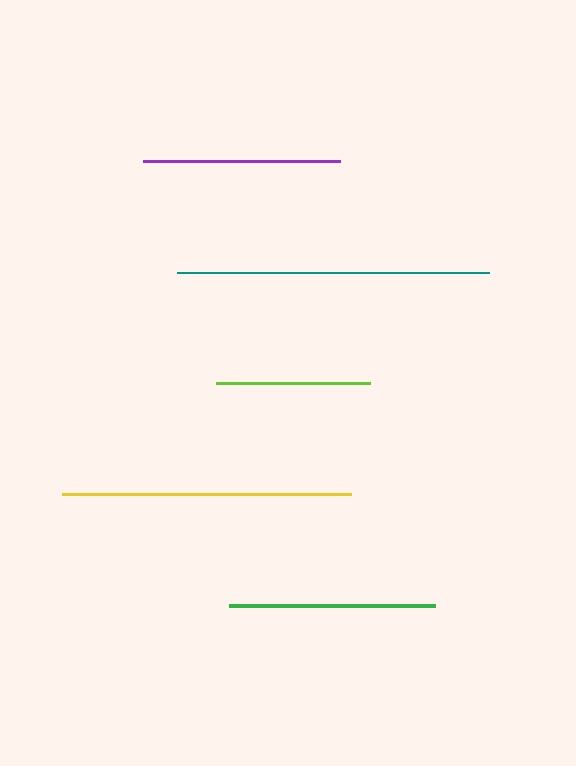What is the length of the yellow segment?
The yellow segment is approximately 289 pixels long.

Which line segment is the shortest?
The lime line is the shortest at approximately 154 pixels.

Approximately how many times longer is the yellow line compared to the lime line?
The yellow line is approximately 1.9 times the length of the lime line.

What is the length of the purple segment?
The purple segment is approximately 197 pixels long.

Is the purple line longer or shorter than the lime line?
The purple line is longer than the lime line.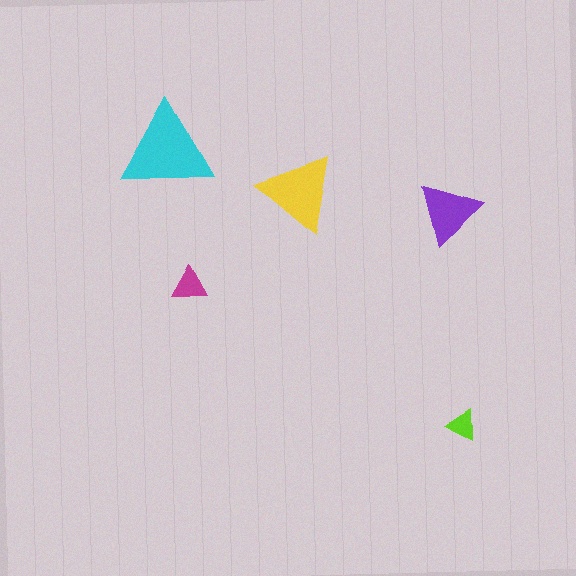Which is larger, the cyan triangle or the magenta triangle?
The cyan one.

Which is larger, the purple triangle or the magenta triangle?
The purple one.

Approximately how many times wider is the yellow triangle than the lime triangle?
About 2.5 times wider.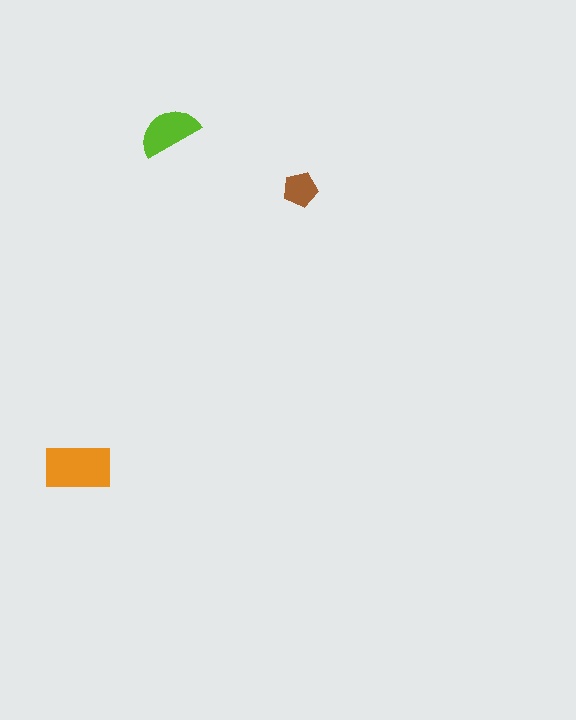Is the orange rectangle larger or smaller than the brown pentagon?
Larger.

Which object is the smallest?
The brown pentagon.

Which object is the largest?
The orange rectangle.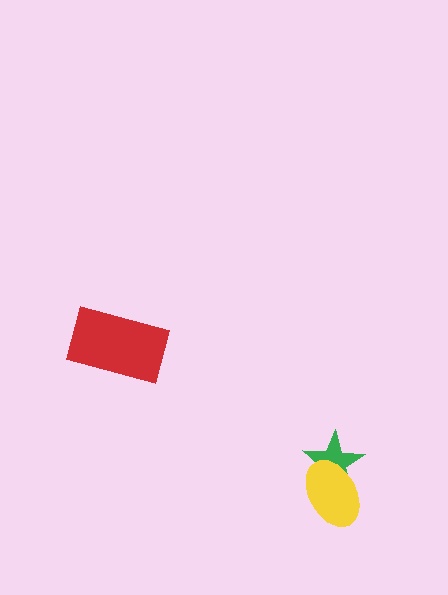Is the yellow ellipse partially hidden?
No, no other shape covers it.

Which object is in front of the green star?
The yellow ellipse is in front of the green star.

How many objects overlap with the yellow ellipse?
1 object overlaps with the yellow ellipse.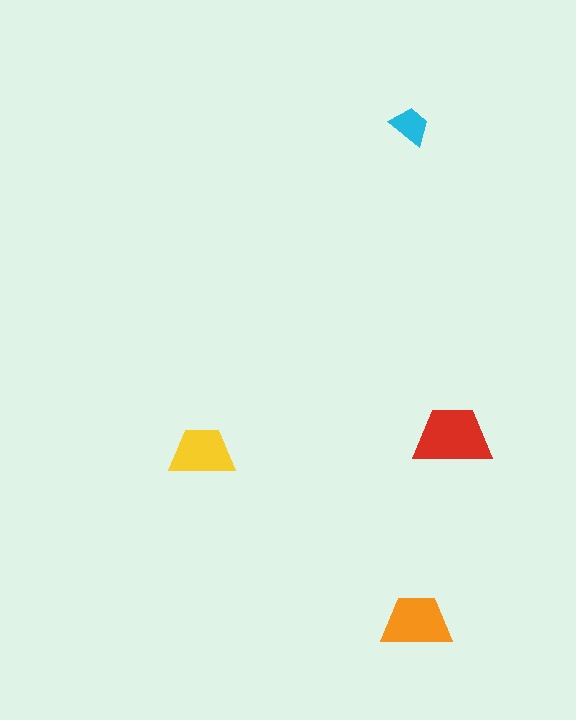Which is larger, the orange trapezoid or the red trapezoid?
The red one.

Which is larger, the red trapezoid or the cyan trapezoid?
The red one.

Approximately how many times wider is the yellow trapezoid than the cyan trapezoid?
About 1.5 times wider.